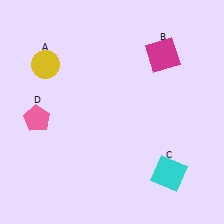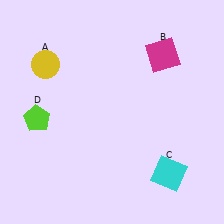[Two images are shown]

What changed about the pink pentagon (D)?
In Image 1, D is pink. In Image 2, it changed to lime.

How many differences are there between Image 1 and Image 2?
There is 1 difference between the two images.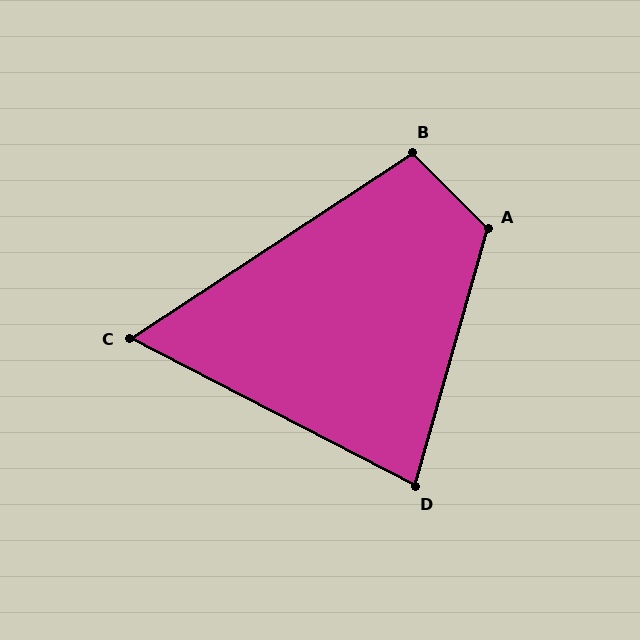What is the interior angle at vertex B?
Approximately 102 degrees (obtuse).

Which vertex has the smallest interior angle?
C, at approximately 61 degrees.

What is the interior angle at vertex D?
Approximately 78 degrees (acute).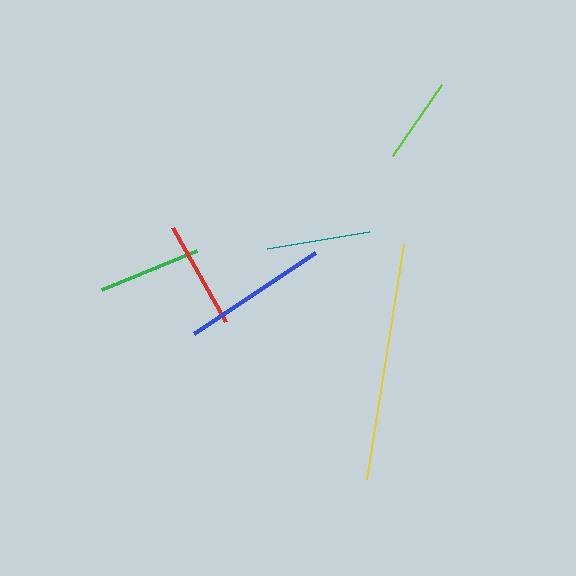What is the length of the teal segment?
The teal segment is approximately 103 pixels long.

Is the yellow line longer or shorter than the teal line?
The yellow line is longer than the teal line.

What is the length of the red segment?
The red segment is approximately 108 pixels long.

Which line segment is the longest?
The yellow line is the longest at approximately 238 pixels.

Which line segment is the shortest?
The lime line is the shortest at approximately 86 pixels.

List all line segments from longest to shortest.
From longest to shortest: yellow, blue, red, teal, green, lime.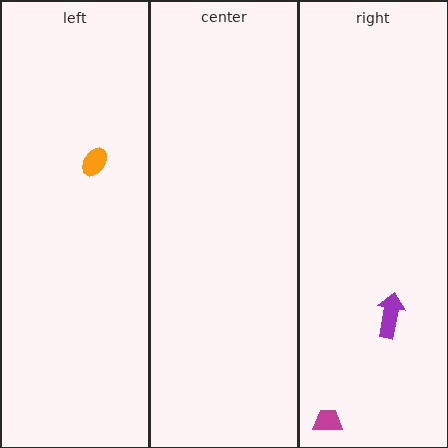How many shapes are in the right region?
2.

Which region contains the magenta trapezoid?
The right region.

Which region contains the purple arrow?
The right region.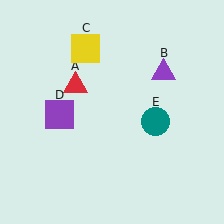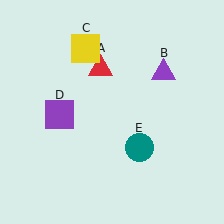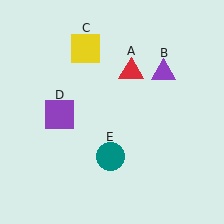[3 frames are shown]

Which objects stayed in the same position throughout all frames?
Purple triangle (object B) and yellow square (object C) and purple square (object D) remained stationary.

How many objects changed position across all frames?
2 objects changed position: red triangle (object A), teal circle (object E).